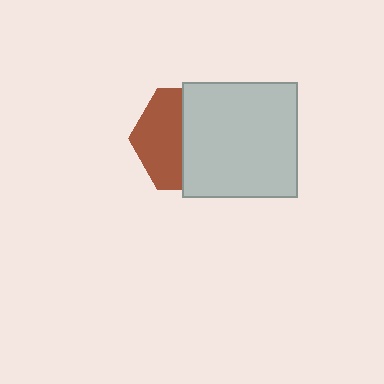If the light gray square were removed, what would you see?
You would see the complete brown hexagon.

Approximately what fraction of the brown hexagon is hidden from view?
Roughly 56% of the brown hexagon is hidden behind the light gray square.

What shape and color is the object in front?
The object in front is a light gray square.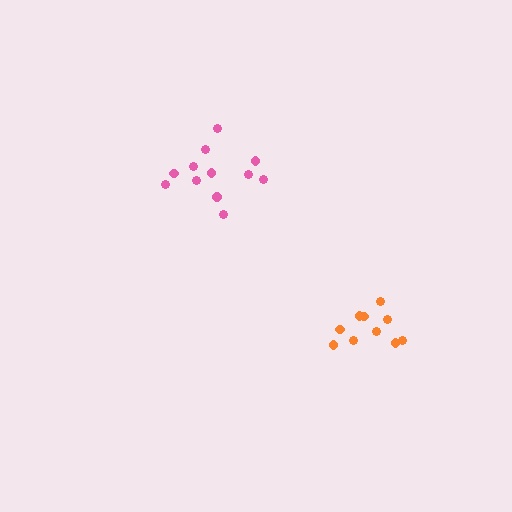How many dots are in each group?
Group 1: 10 dots, Group 2: 12 dots (22 total).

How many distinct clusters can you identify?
There are 2 distinct clusters.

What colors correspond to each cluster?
The clusters are colored: orange, pink.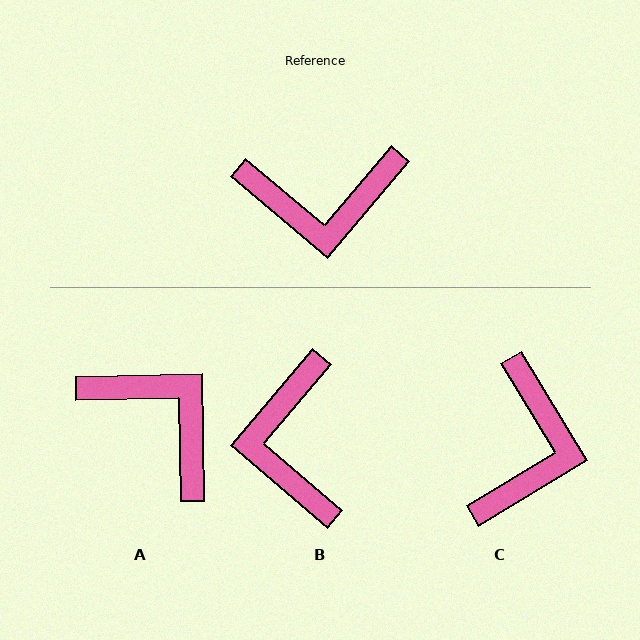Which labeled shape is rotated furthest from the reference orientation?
A, about 131 degrees away.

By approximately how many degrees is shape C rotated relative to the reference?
Approximately 71 degrees counter-clockwise.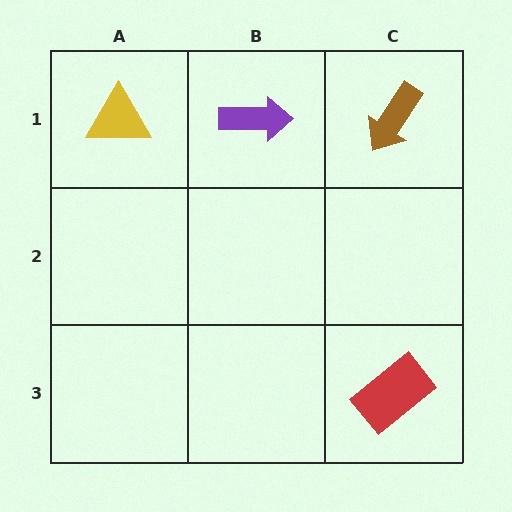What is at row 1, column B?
A purple arrow.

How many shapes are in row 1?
3 shapes.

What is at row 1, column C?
A brown arrow.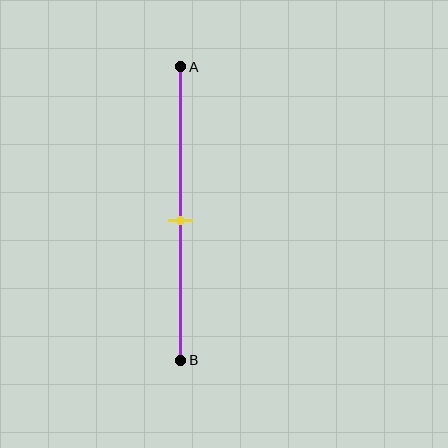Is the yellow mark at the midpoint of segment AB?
Yes, the mark is approximately at the midpoint.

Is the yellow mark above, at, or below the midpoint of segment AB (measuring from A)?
The yellow mark is approximately at the midpoint of segment AB.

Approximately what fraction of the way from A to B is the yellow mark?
The yellow mark is approximately 50% of the way from A to B.